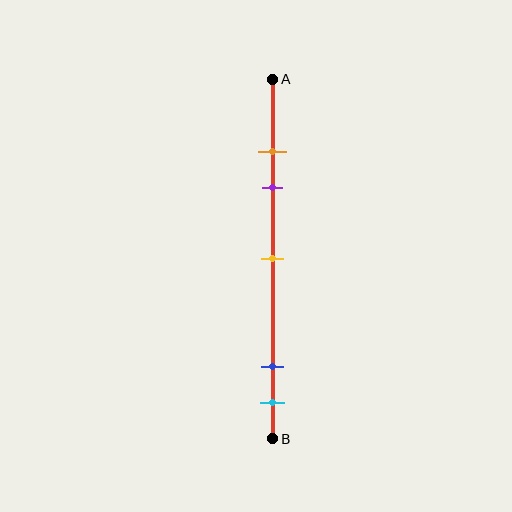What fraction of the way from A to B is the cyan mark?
The cyan mark is approximately 90% (0.9) of the way from A to B.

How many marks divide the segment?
There are 5 marks dividing the segment.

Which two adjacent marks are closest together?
The orange and purple marks are the closest adjacent pair.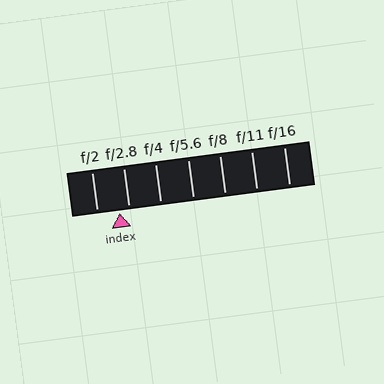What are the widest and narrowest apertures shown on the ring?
The widest aperture shown is f/2 and the narrowest is f/16.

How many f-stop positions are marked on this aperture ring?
There are 7 f-stop positions marked.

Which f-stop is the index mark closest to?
The index mark is closest to f/2.8.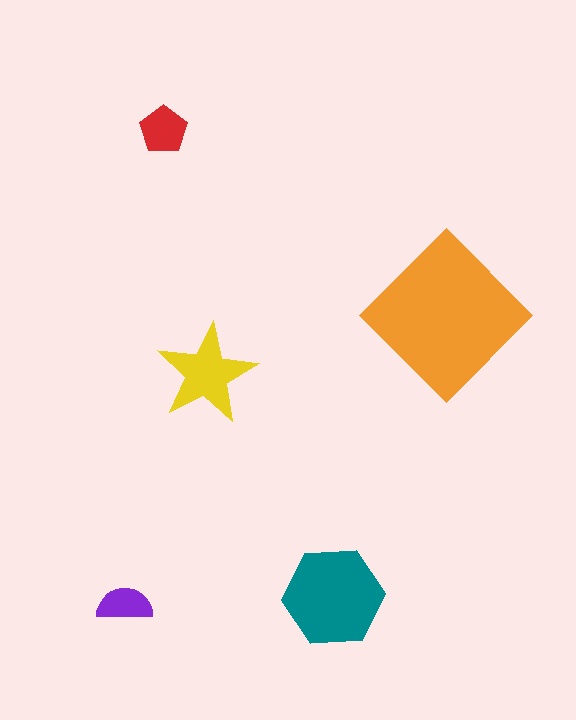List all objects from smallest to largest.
The purple semicircle, the red pentagon, the yellow star, the teal hexagon, the orange diamond.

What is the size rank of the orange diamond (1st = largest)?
1st.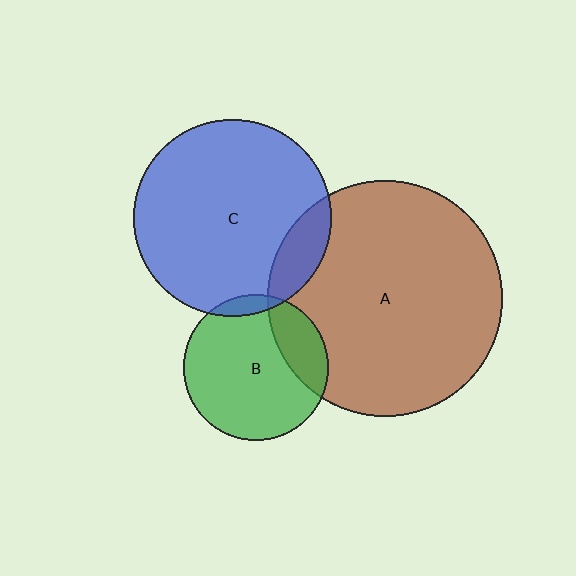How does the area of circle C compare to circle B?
Approximately 1.8 times.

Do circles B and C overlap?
Yes.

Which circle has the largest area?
Circle A (brown).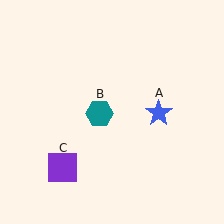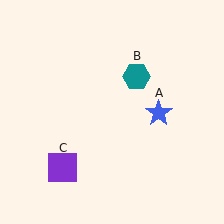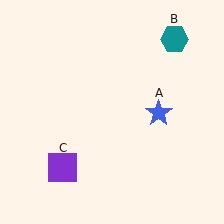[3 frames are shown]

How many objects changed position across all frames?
1 object changed position: teal hexagon (object B).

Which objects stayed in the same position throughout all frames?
Blue star (object A) and purple square (object C) remained stationary.